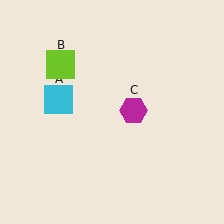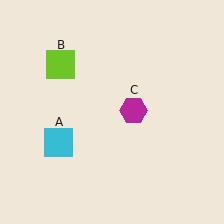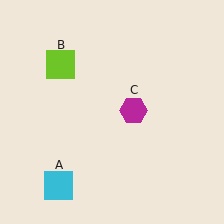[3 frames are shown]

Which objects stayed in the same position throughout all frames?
Lime square (object B) and magenta hexagon (object C) remained stationary.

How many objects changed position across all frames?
1 object changed position: cyan square (object A).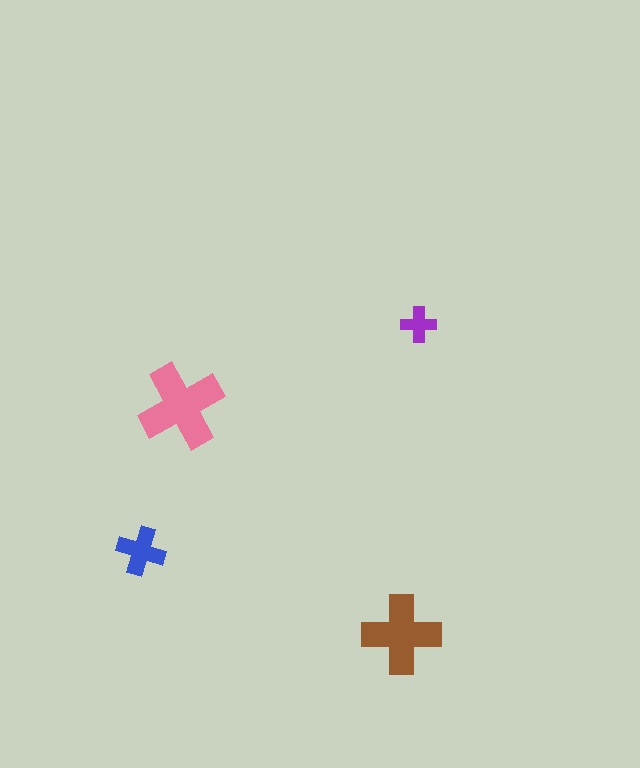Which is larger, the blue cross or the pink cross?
The pink one.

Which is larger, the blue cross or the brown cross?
The brown one.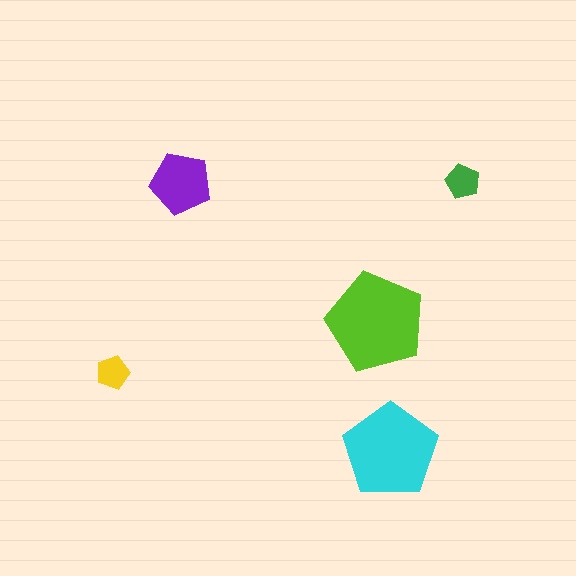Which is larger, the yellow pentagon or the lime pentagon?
The lime one.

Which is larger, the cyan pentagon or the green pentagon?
The cyan one.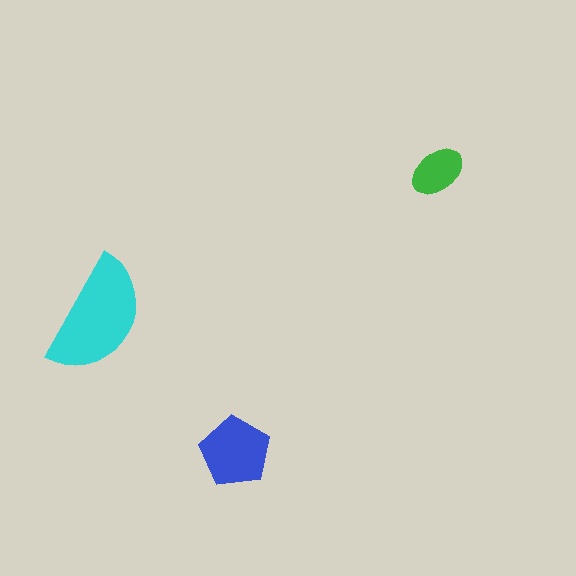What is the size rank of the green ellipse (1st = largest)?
3rd.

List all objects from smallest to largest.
The green ellipse, the blue pentagon, the cyan semicircle.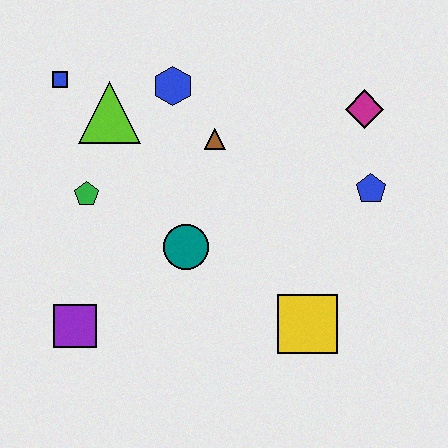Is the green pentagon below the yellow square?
No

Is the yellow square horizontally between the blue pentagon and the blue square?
Yes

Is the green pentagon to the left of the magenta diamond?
Yes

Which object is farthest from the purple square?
The magenta diamond is farthest from the purple square.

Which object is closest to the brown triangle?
The blue hexagon is closest to the brown triangle.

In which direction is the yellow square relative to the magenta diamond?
The yellow square is below the magenta diamond.